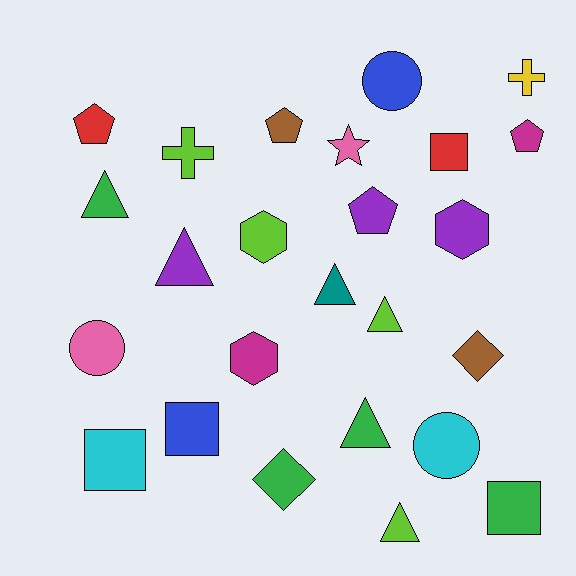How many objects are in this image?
There are 25 objects.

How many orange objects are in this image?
There are no orange objects.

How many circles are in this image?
There are 3 circles.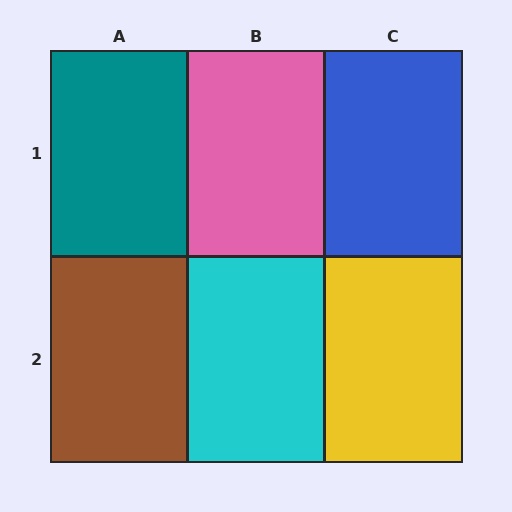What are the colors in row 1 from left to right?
Teal, pink, blue.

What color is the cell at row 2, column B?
Cyan.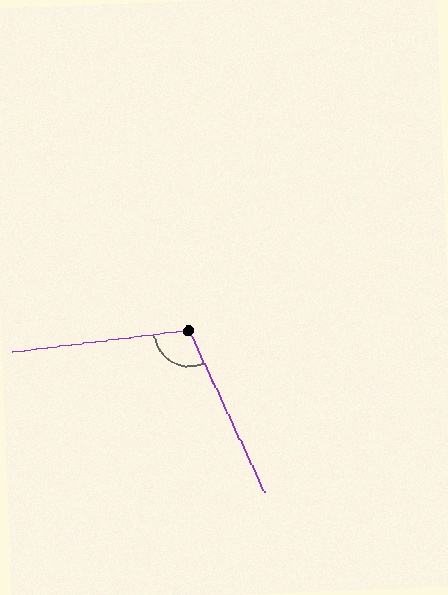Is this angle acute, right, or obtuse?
It is obtuse.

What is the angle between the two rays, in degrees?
Approximately 108 degrees.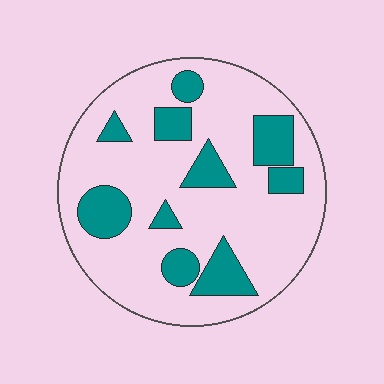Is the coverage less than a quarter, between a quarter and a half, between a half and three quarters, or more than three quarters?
Less than a quarter.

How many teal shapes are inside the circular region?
10.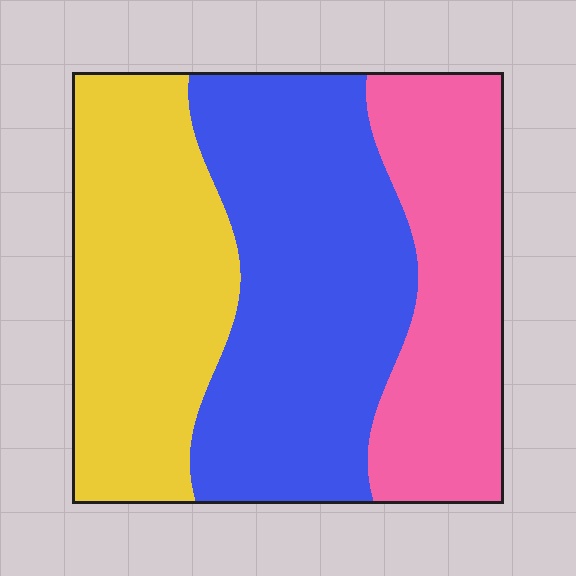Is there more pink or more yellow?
Yellow.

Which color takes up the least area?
Pink, at roughly 25%.